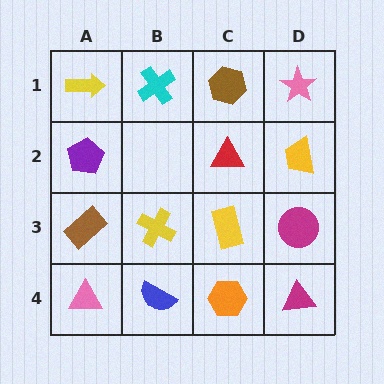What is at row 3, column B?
A yellow cross.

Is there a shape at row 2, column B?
No, that cell is empty.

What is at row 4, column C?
An orange hexagon.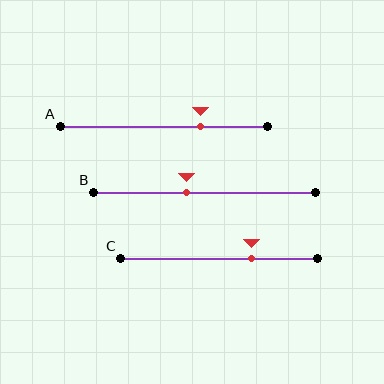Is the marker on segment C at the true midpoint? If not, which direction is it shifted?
No, the marker on segment C is shifted to the right by about 17% of the segment length.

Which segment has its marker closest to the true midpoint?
Segment B has its marker closest to the true midpoint.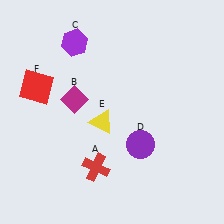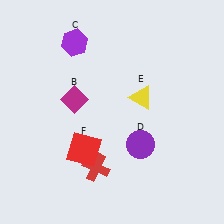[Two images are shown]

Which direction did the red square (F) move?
The red square (F) moved down.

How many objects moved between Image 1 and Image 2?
2 objects moved between the two images.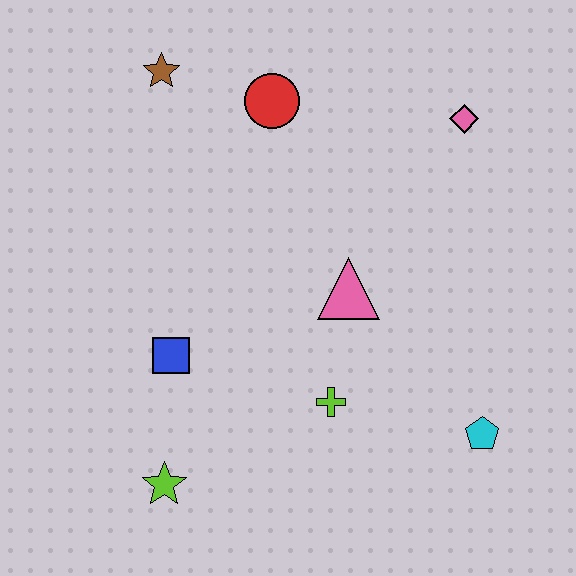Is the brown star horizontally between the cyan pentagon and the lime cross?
No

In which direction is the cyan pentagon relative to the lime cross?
The cyan pentagon is to the right of the lime cross.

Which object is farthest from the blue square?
The pink diamond is farthest from the blue square.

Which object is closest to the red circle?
The brown star is closest to the red circle.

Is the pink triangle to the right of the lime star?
Yes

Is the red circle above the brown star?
No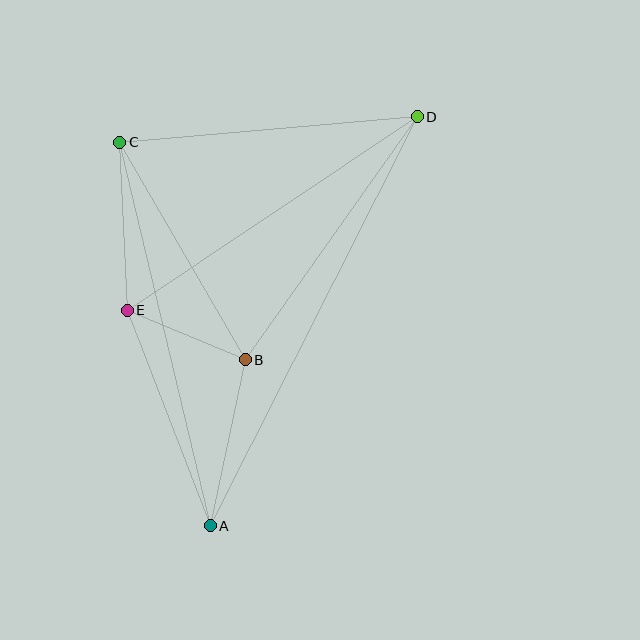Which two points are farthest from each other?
Points A and D are farthest from each other.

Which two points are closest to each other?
Points B and E are closest to each other.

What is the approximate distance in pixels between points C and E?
The distance between C and E is approximately 168 pixels.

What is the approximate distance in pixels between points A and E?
The distance between A and E is approximately 231 pixels.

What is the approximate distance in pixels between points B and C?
The distance between B and C is approximately 251 pixels.